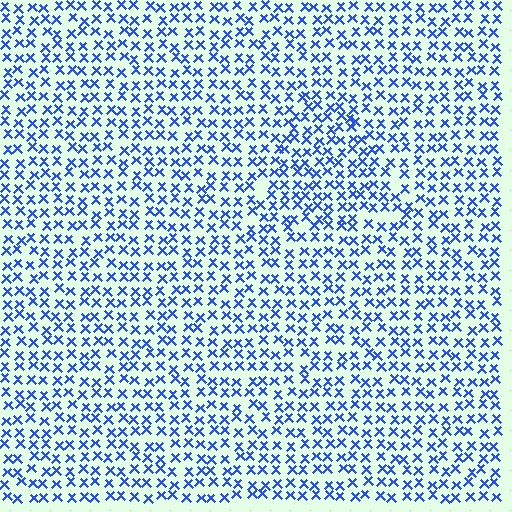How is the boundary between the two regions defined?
The boundary is defined by a change in element density (approximately 1.3x ratio). All elements are the same color, size, and shape.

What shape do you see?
I see a triangle.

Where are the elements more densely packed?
The elements are more densely packed inside the triangle boundary.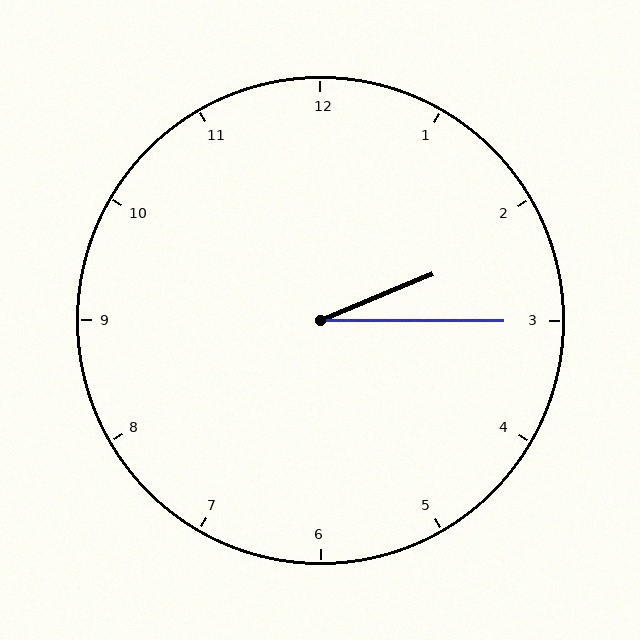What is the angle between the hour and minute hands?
Approximately 22 degrees.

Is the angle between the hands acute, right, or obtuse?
It is acute.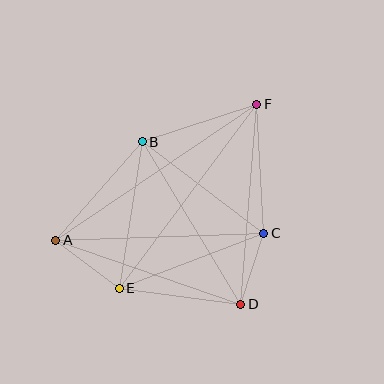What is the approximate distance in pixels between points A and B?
The distance between A and B is approximately 131 pixels.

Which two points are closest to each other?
Points C and D are closest to each other.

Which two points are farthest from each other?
Points A and F are farthest from each other.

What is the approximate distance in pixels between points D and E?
The distance between D and E is approximately 122 pixels.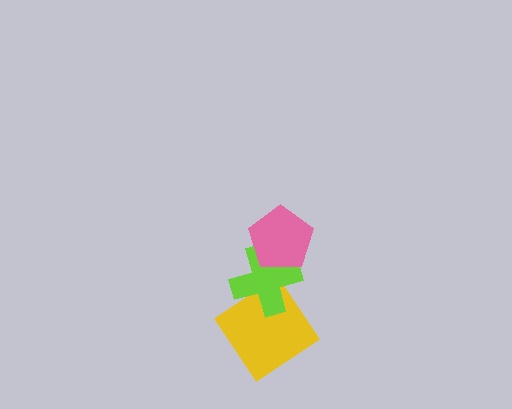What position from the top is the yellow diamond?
The yellow diamond is 3rd from the top.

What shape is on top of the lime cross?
The pink pentagon is on top of the lime cross.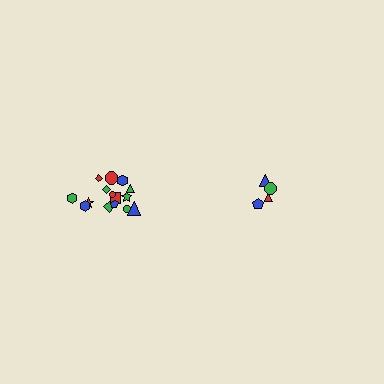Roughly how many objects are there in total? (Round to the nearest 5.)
Roughly 20 objects in total.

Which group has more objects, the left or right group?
The left group.